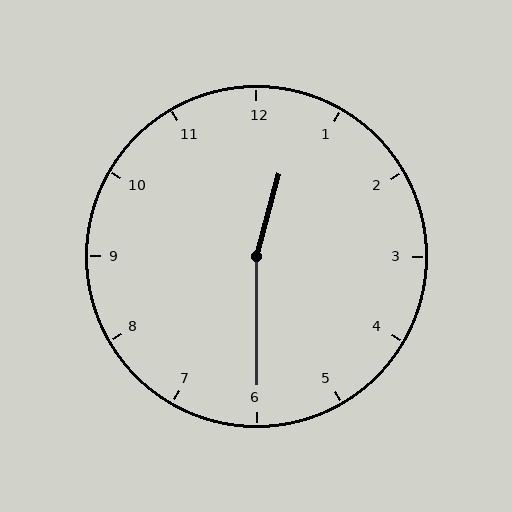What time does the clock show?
12:30.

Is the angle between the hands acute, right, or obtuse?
It is obtuse.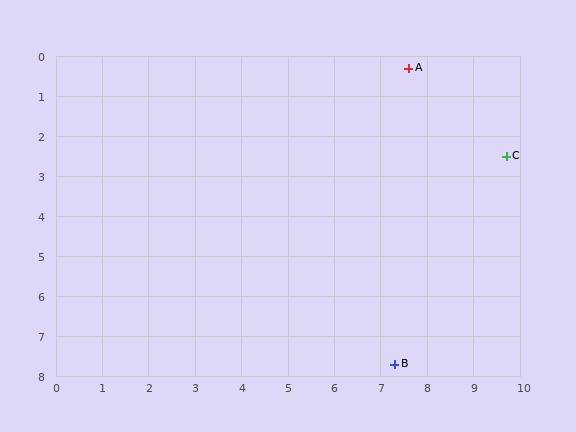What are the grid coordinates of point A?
Point A is at approximately (7.6, 0.3).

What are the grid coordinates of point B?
Point B is at approximately (7.3, 7.7).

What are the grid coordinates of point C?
Point C is at approximately (9.7, 2.5).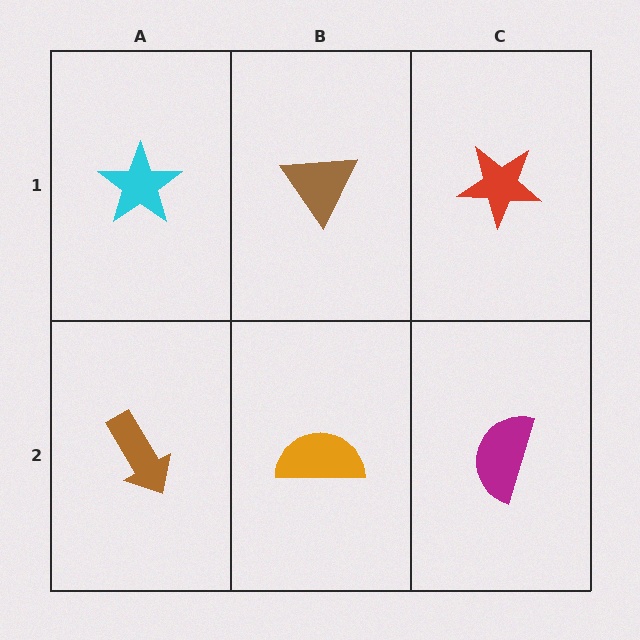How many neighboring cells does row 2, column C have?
2.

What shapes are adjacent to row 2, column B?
A brown triangle (row 1, column B), a brown arrow (row 2, column A), a magenta semicircle (row 2, column C).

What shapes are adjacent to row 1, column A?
A brown arrow (row 2, column A), a brown triangle (row 1, column B).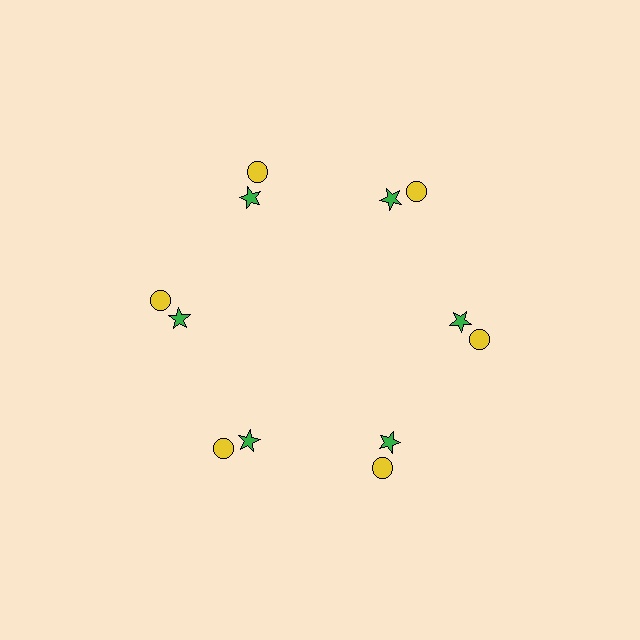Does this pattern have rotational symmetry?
Yes, this pattern has 6-fold rotational symmetry. It looks the same after rotating 60 degrees around the center.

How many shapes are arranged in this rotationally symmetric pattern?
There are 12 shapes, arranged in 6 groups of 2.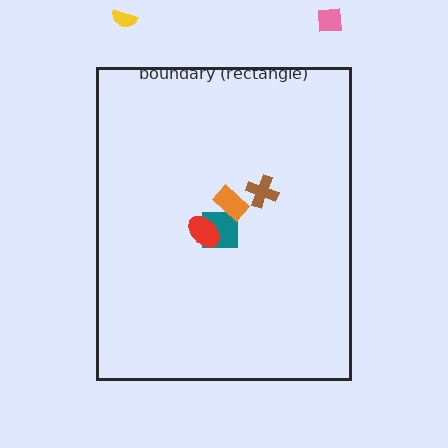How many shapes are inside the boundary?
4 inside, 2 outside.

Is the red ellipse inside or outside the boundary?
Inside.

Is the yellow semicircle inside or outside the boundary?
Outside.